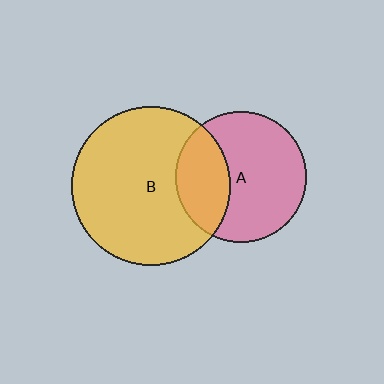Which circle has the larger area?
Circle B (yellow).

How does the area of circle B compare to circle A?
Approximately 1.5 times.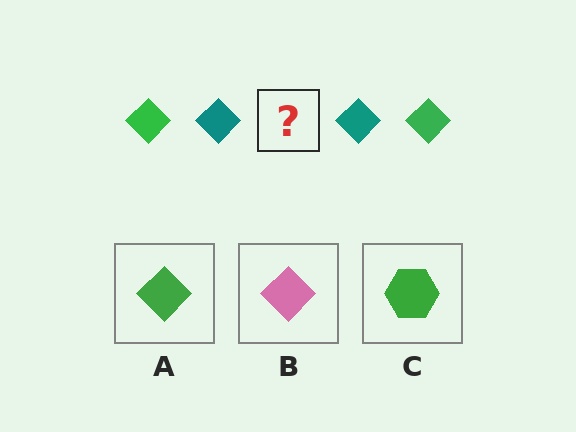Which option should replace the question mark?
Option A.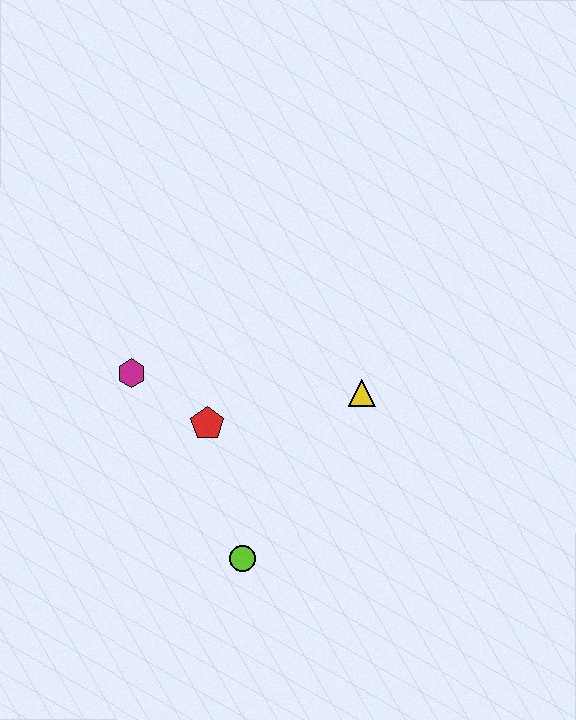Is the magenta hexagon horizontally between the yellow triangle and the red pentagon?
No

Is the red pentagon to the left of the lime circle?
Yes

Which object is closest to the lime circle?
The red pentagon is closest to the lime circle.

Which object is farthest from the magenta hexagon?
The yellow triangle is farthest from the magenta hexagon.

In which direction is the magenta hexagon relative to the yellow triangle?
The magenta hexagon is to the left of the yellow triangle.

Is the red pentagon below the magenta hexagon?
Yes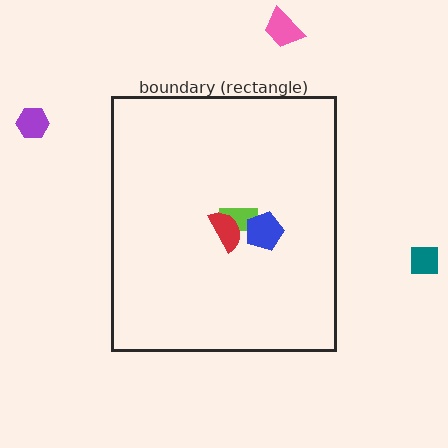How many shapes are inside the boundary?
3 inside, 3 outside.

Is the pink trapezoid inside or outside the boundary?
Outside.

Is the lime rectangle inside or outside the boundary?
Inside.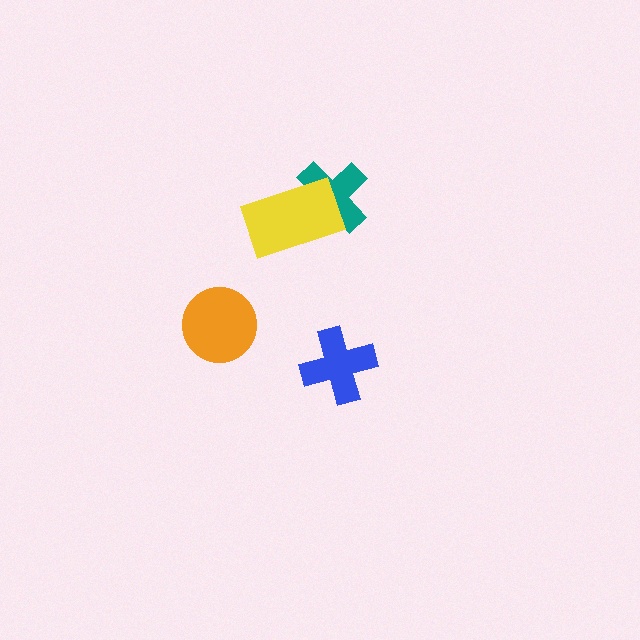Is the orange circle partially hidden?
No, no other shape covers it.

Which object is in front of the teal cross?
The yellow rectangle is in front of the teal cross.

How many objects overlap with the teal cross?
1 object overlaps with the teal cross.